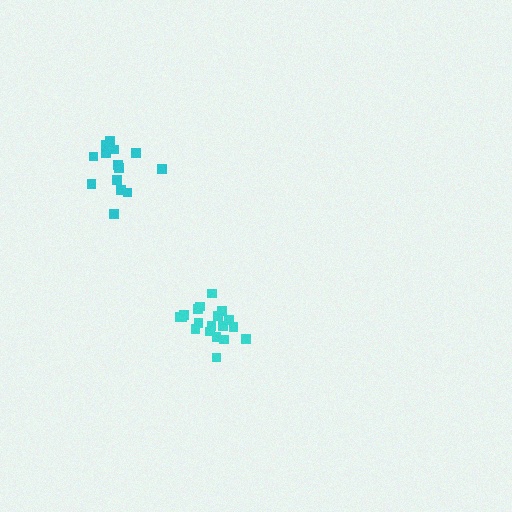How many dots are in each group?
Group 1: 19 dots, Group 2: 14 dots (33 total).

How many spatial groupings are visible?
There are 2 spatial groupings.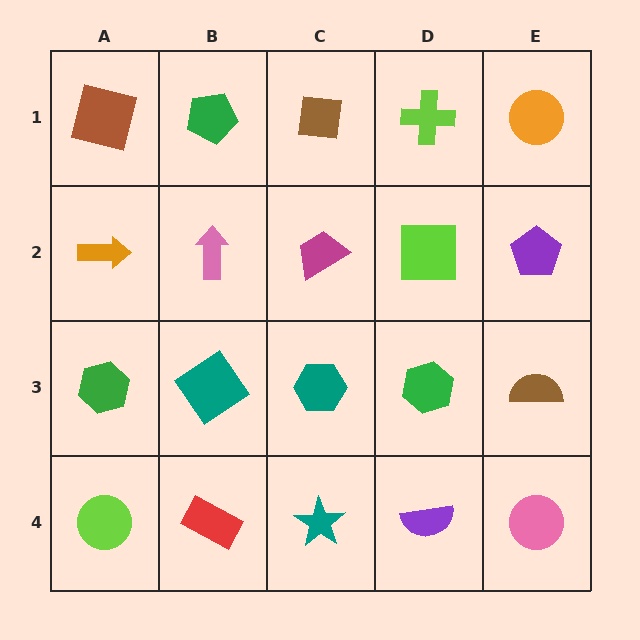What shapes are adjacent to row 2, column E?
An orange circle (row 1, column E), a brown semicircle (row 3, column E), a lime square (row 2, column D).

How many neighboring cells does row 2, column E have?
3.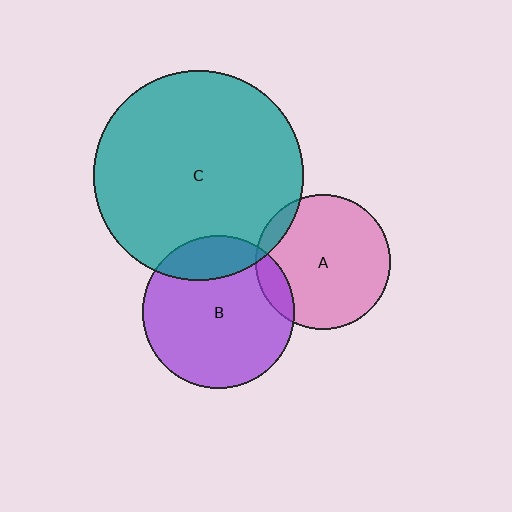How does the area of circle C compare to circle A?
Approximately 2.4 times.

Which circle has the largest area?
Circle C (teal).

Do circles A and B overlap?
Yes.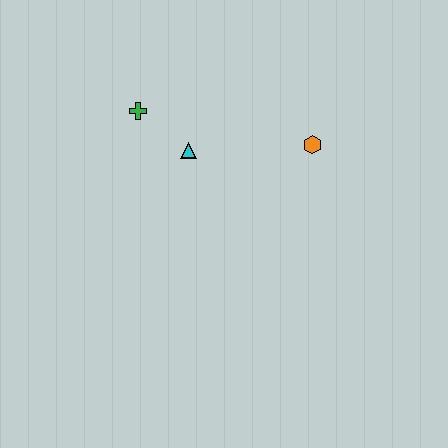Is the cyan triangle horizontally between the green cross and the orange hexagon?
Yes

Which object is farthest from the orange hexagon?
The green cross is farthest from the orange hexagon.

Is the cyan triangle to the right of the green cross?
Yes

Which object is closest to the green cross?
The cyan triangle is closest to the green cross.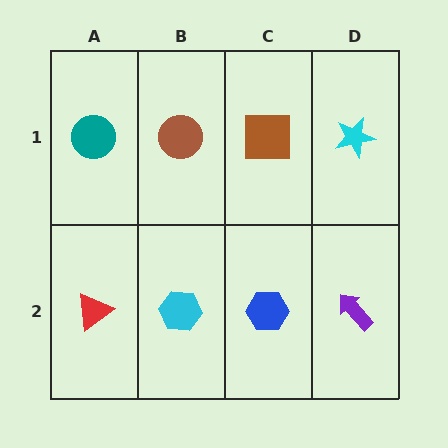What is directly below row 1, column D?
A purple arrow.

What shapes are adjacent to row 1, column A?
A red triangle (row 2, column A), a brown circle (row 1, column B).